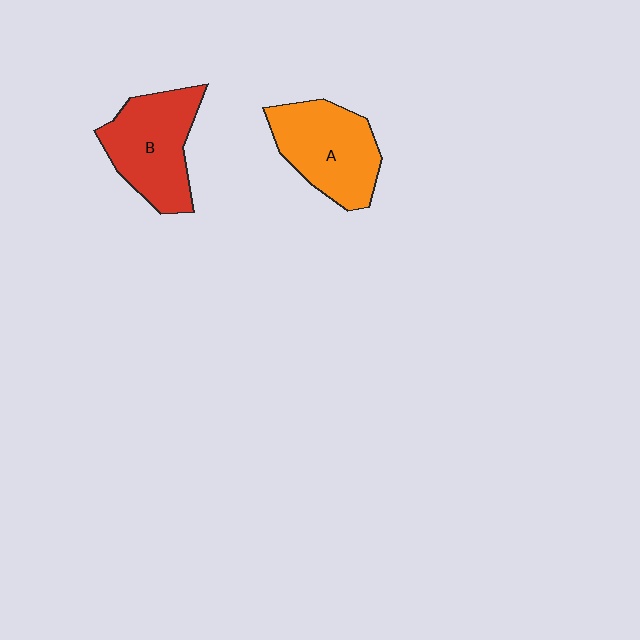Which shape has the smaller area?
Shape A (orange).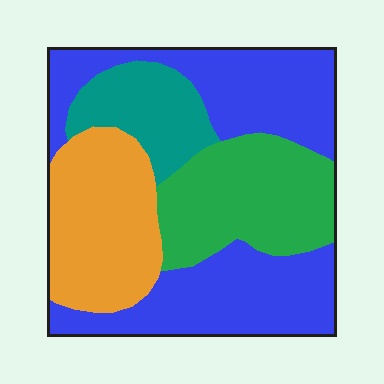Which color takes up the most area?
Blue, at roughly 45%.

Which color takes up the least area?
Teal, at roughly 10%.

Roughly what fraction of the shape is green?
Green takes up about one fifth (1/5) of the shape.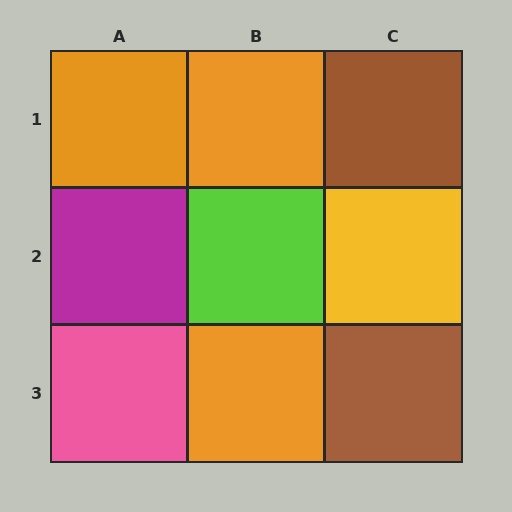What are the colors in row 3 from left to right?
Pink, orange, brown.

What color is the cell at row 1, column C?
Brown.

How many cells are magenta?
1 cell is magenta.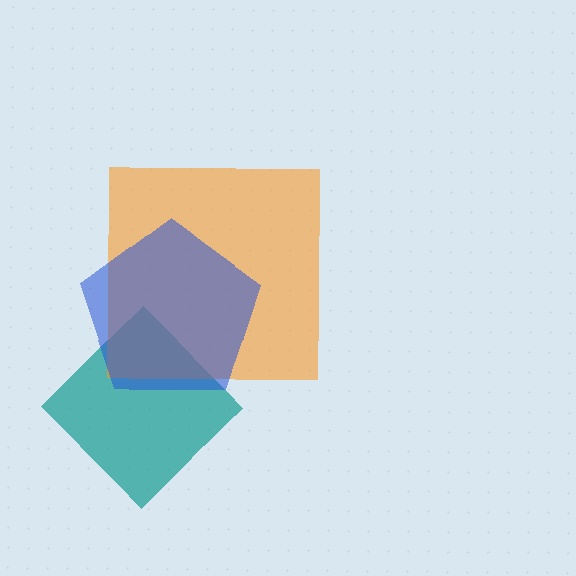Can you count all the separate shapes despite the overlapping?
Yes, there are 3 separate shapes.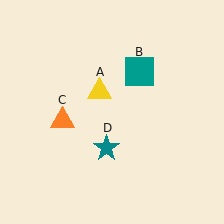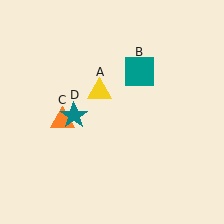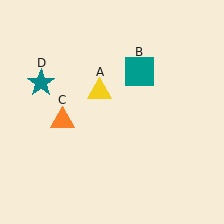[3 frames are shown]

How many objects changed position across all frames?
1 object changed position: teal star (object D).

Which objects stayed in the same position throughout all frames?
Yellow triangle (object A) and teal square (object B) and orange triangle (object C) remained stationary.